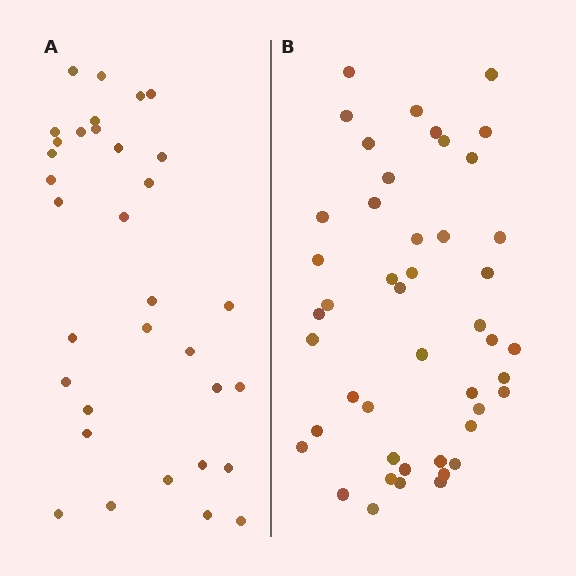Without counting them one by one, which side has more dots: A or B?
Region B (the right region) has more dots.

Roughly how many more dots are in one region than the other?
Region B has approximately 15 more dots than region A.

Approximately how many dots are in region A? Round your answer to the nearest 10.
About 30 dots. (The exact count is 33, which rounds to 30.)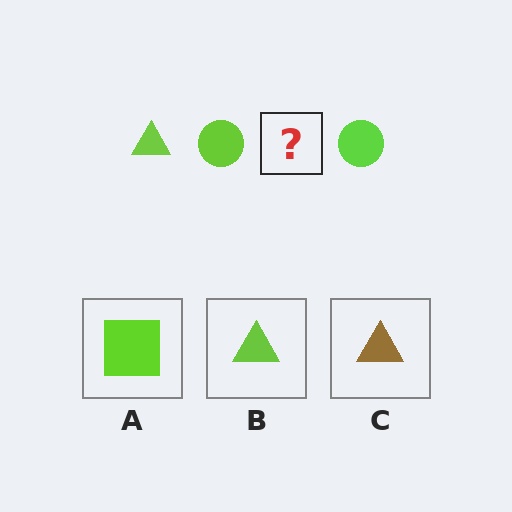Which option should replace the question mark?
Option B.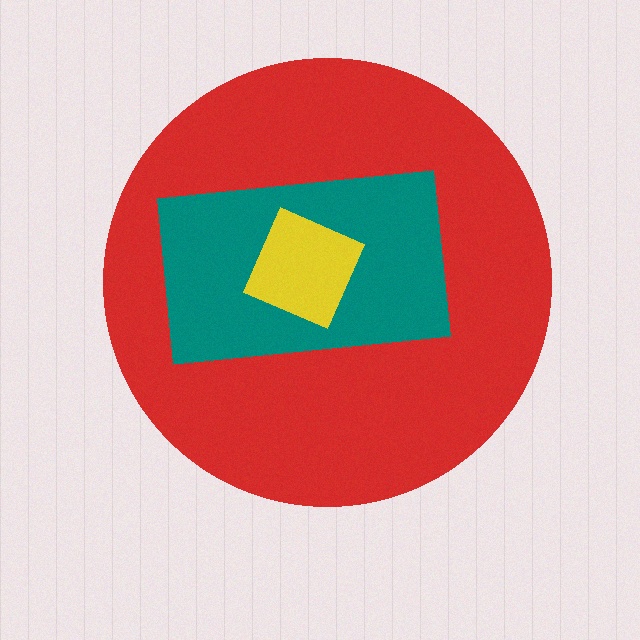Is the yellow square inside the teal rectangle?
Yes.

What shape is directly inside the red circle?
The teal rectangle.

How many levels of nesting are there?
3.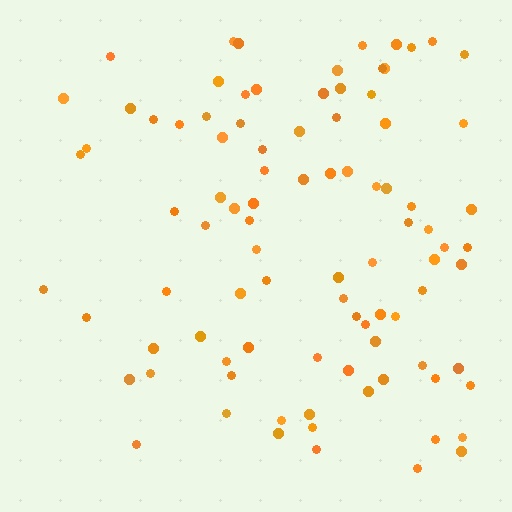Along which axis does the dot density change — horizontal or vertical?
Horizontal.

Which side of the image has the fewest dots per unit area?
The left.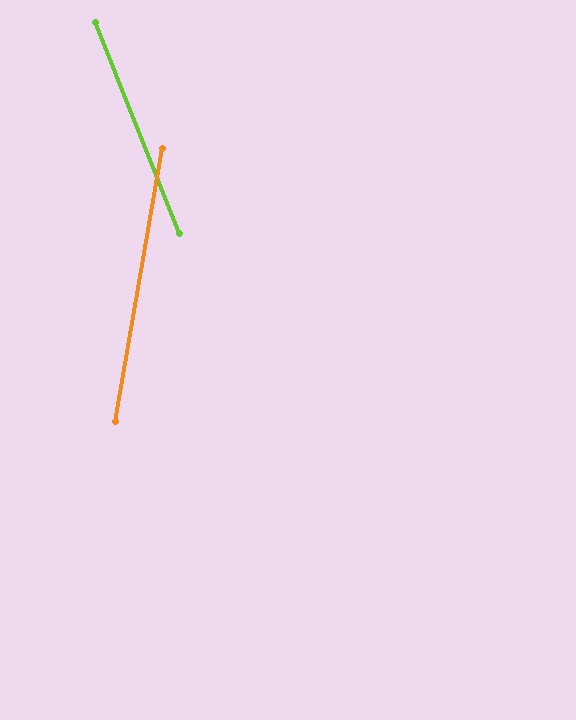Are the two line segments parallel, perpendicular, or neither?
Neither parallel nor perpendicular — they differ by about 32°.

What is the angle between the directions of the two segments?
Approximately 32 degrees.